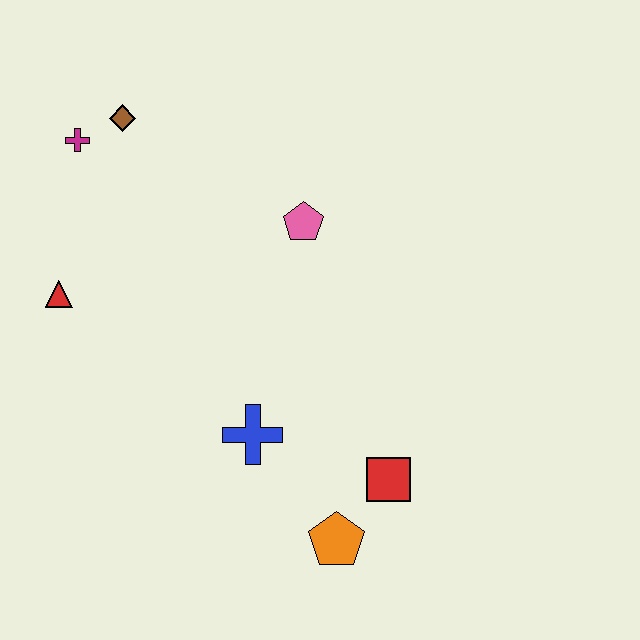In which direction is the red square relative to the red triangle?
The red square is to the right of the red triangle.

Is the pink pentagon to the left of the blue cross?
No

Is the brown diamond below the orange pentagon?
No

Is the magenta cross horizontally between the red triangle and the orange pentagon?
Yes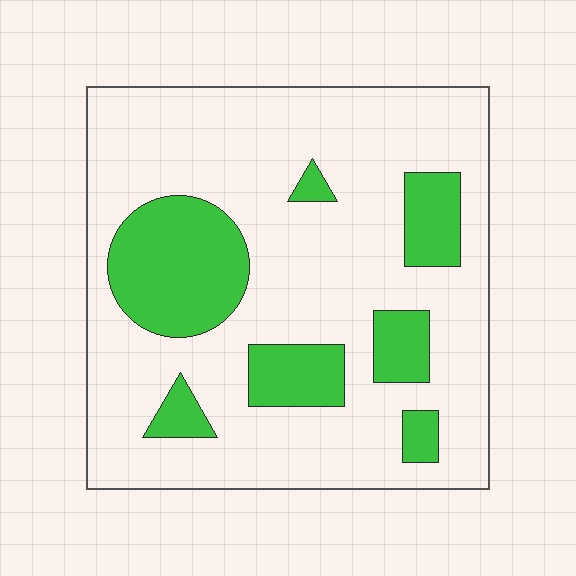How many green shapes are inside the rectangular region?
7.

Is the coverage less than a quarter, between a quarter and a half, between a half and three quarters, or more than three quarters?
Less than a quarter.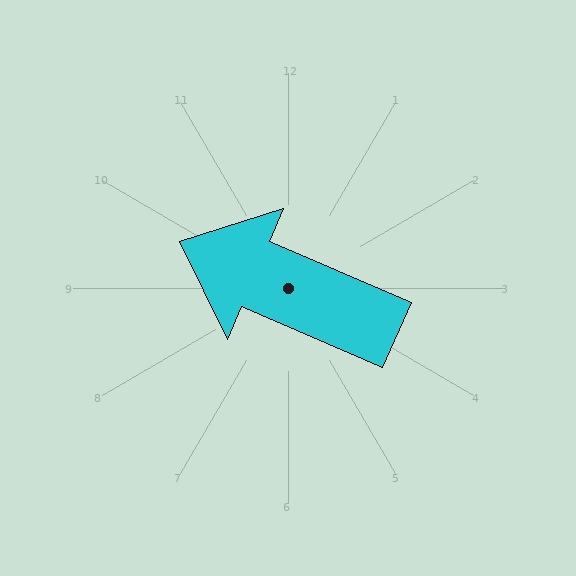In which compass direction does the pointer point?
Northwest.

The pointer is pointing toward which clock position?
Roughly 10 o'clock.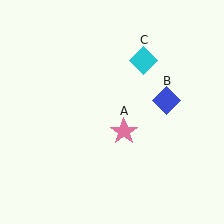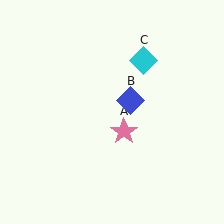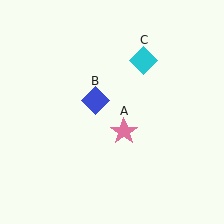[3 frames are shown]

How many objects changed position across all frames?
1 object changed position: blue diamond (object B).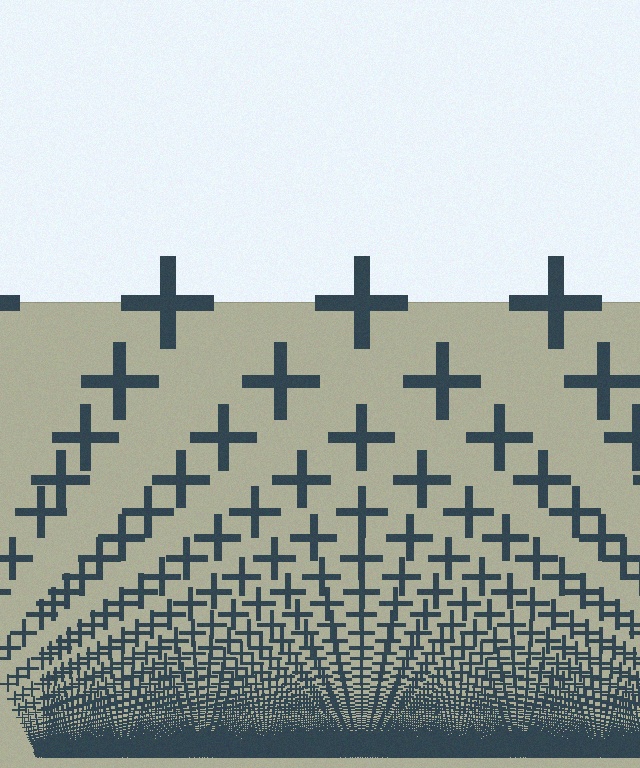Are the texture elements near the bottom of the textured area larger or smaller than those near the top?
Smaller. The gradient is inverted — elements near the bottom are smaller and denser.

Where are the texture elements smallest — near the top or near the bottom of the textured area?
Near the bottom.